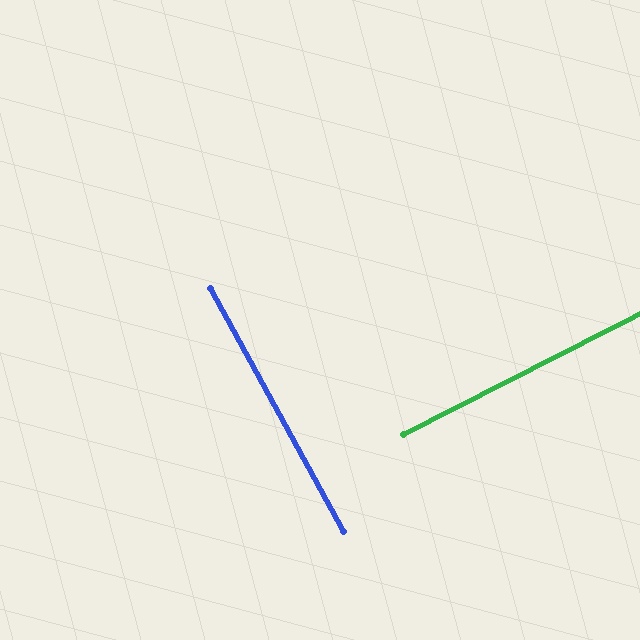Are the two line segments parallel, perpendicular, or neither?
Perpendicular — they meet at approximately 88°.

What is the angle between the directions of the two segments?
Approximately 88 degrees.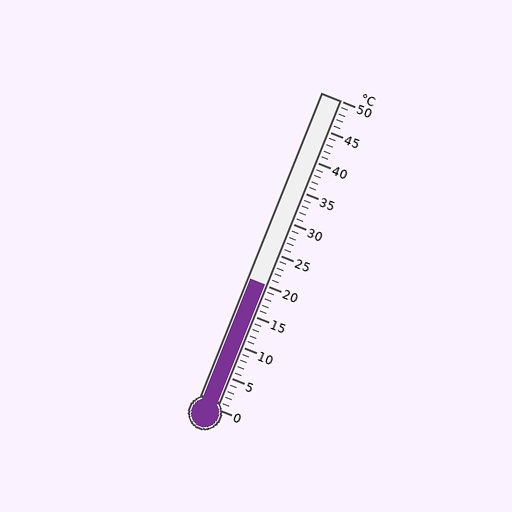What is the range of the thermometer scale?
The thermometer scale ranges from 0°C to 50°C.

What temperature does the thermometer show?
The thermometer shows approximately 20°C.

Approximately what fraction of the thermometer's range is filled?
The thermometer is filled to approximately 40% of its range.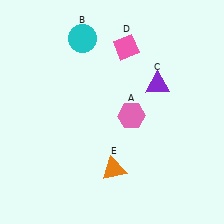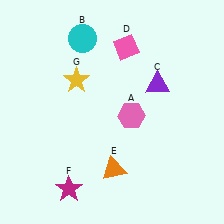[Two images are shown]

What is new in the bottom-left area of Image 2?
A magenta star (F) was added in the bottom-left area of Image 2.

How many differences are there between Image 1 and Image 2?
There are 2 differences between the two images.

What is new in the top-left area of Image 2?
A yellow star (G) was added in the top-left area of Image 2.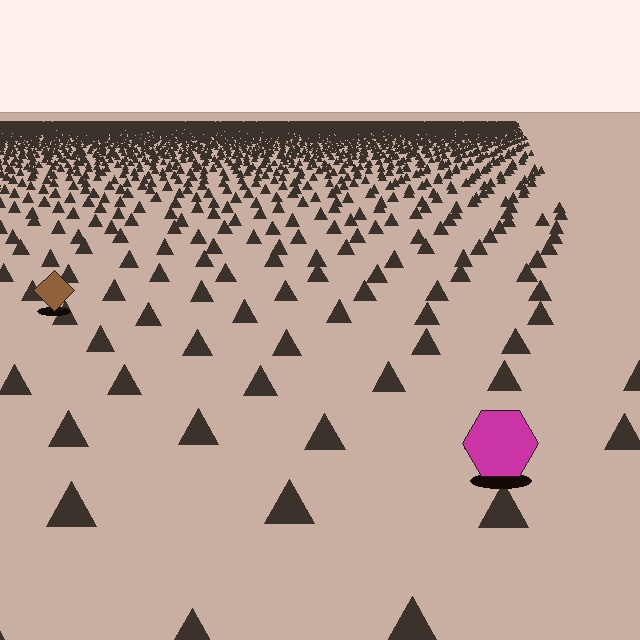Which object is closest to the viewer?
The magenta hexagon is closest. The texture marks near it are larger and more spread out.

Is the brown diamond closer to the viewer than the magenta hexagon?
No. The magenta hexagon is closer — you can tell from the texture gradient: the ground texture is coarser near it.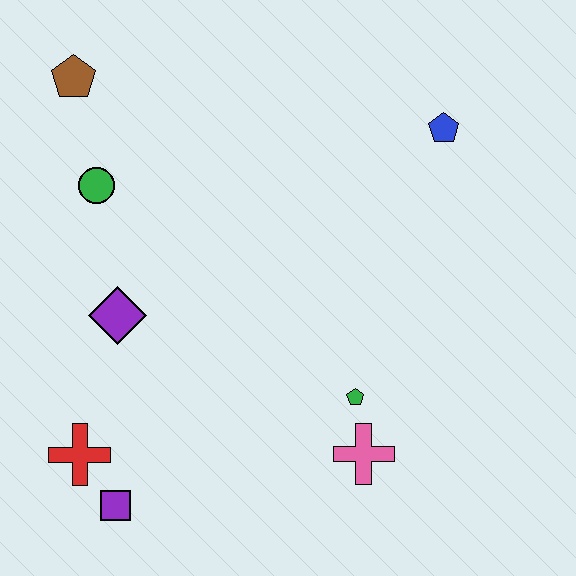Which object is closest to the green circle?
The brown pentagon is closest to the green circle.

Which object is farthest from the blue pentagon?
The purple square is farthest from the blue pentagon.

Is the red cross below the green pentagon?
Yes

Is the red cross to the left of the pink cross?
Yes